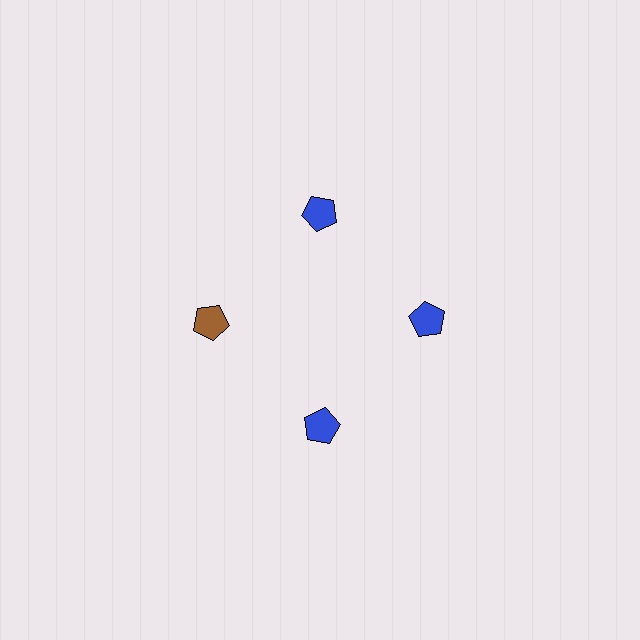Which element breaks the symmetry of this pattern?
The brown pentagon at roughly the 9 o'clock position breaks the symmetry. All other shapes are blue pentagons.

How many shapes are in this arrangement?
There are 4 shapes arranged in a ring pattern.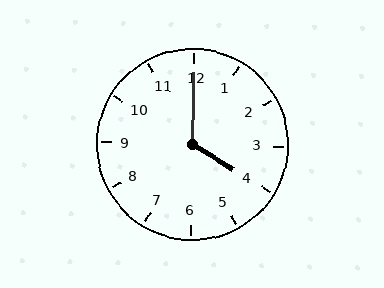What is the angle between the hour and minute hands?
Approximately 120 degrees.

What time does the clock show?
4:00.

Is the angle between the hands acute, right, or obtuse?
It is obtuse.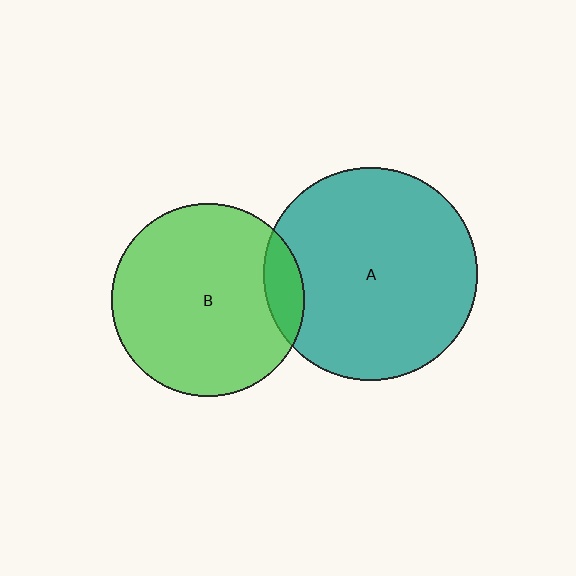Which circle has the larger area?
Circle A (teal).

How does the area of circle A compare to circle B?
Approximately 1.2 times.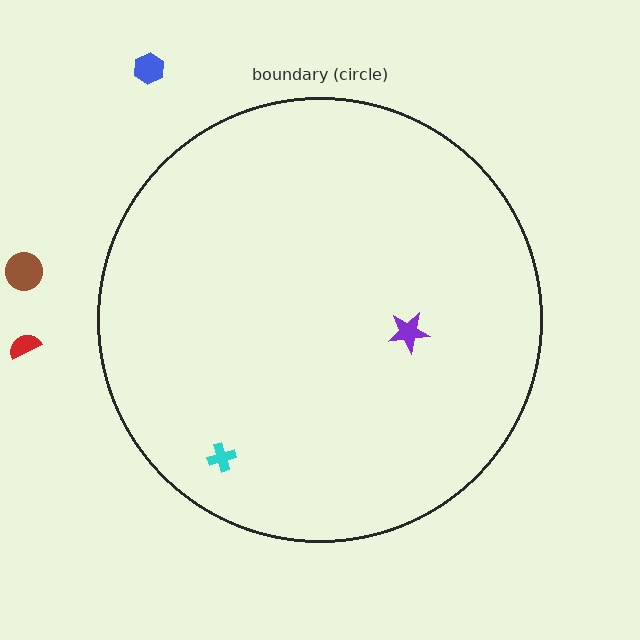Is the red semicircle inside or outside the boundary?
Outside.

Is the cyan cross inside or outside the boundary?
Inside.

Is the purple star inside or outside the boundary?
Inside.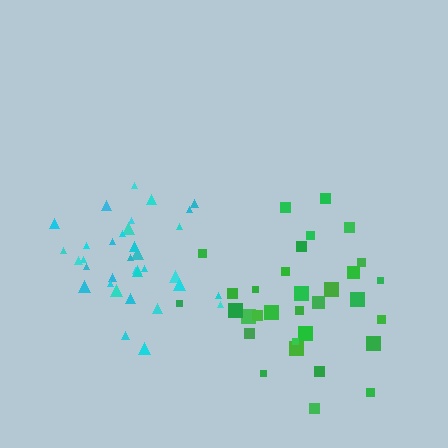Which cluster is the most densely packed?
Cyan.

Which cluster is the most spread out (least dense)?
Green.